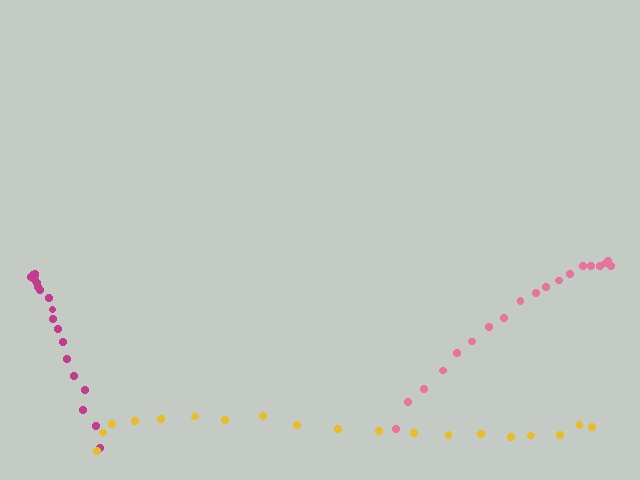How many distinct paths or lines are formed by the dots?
There are 3 distinct paths.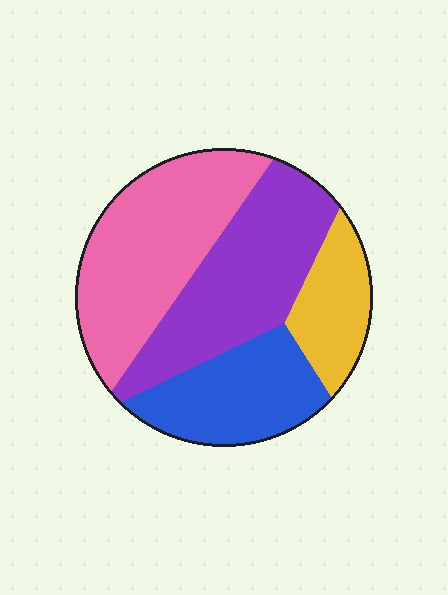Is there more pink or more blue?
Pink.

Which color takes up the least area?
Yellow, at roughly 15%.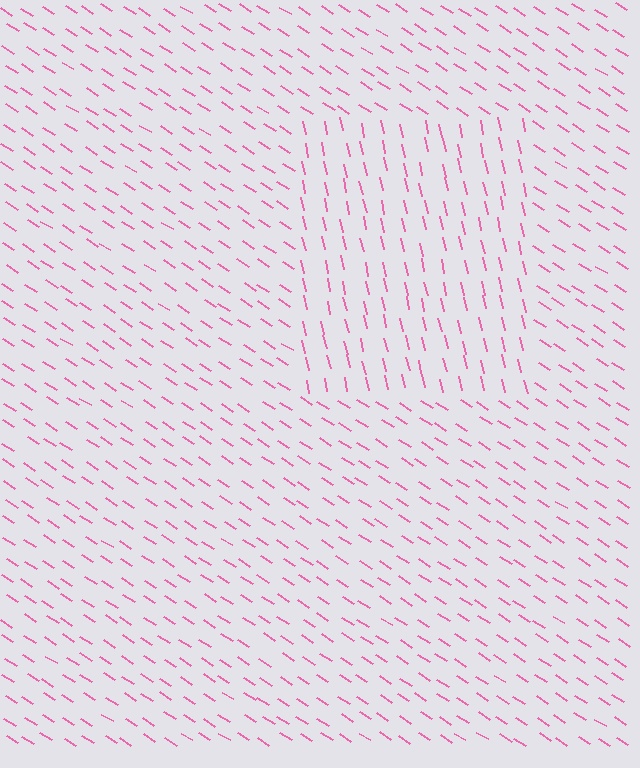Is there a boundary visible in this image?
Yes, there is a texture boundary formed by a change in line orientation.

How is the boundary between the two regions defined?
The boundary is defined purely by a change in line orientation (approximately 45 degrees difference). All lines are the same color and thickness.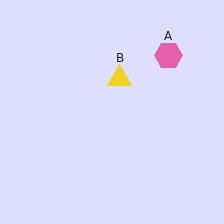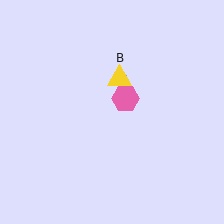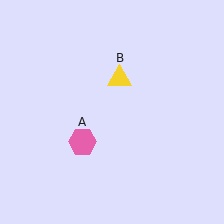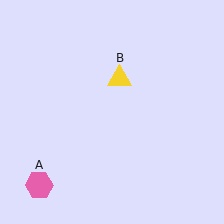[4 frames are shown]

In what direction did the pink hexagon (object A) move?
The pink hexagon (object A) moved down and to the left.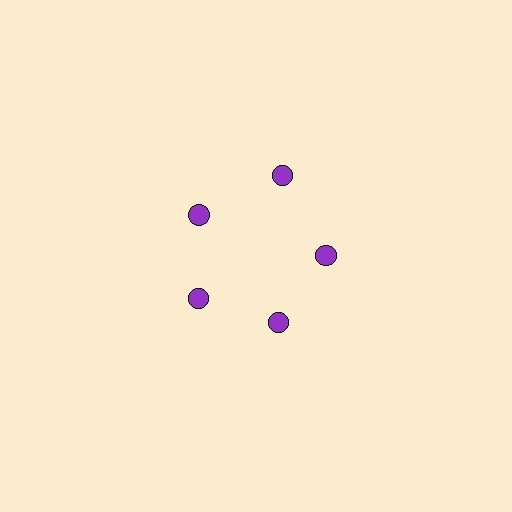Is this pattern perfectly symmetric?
No. The 5 purple circles are arranged in a ring, but one element near the 1 o'clock position is pushed outward from the center, breaking the 5-fold rotational symmetry.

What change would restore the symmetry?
The symmetry would be restored by moving it inward, back onto the ring so that all 5 circles sit at equal angles and equal distance from the center.